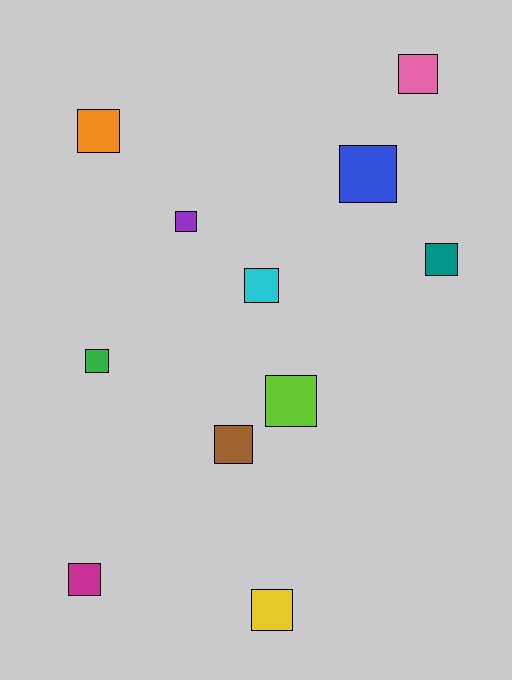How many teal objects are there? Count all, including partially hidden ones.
There is 1 teal object.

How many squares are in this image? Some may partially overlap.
There are 11 squares.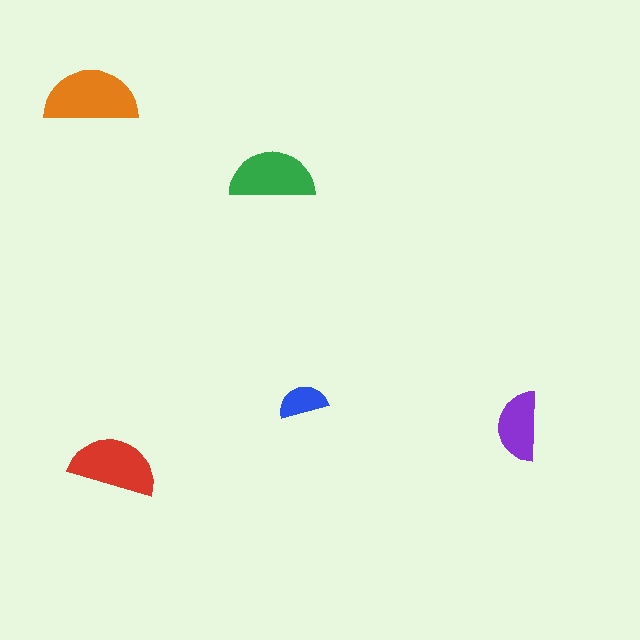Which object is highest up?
The orange semicircle is topmost.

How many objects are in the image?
There are 5 objects in the image.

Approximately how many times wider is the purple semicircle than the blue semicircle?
About 1.5 times wider.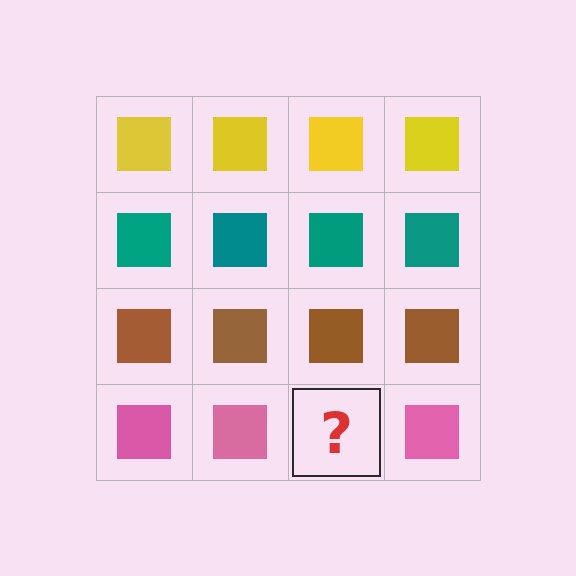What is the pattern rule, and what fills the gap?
The rule is that each row has a consistent color. The gap should be filled with a pink square.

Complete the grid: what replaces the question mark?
The question mark should be replaced with a pink square.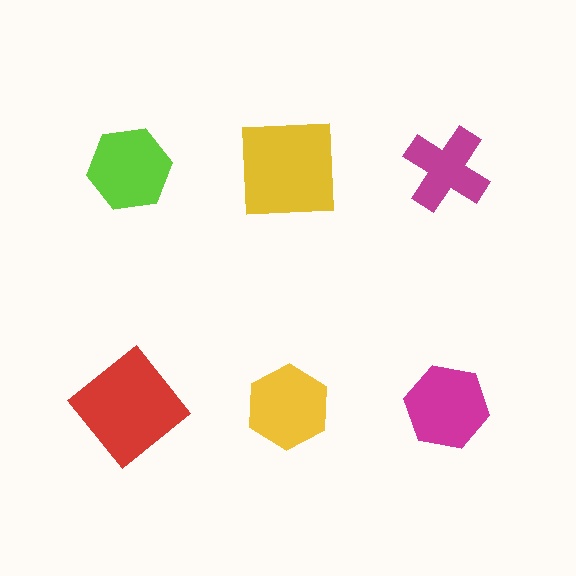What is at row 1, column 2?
A yellow square.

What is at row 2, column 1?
A red diamond.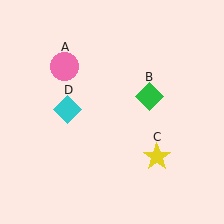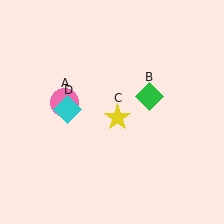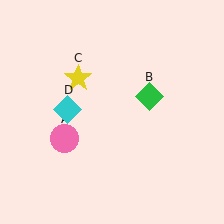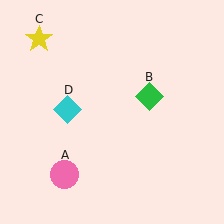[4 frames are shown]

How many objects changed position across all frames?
2 objects changed position: pink circle (object A), yellow star (object C).